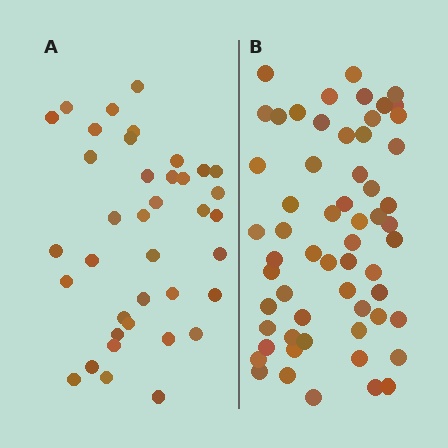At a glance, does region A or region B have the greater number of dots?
Region B (the right region) has more dots.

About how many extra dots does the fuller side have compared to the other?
Region B has approximately 20 more dots than region A.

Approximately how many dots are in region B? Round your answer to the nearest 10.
About 60 dots. (The exact count is 59, which rounds to 60.)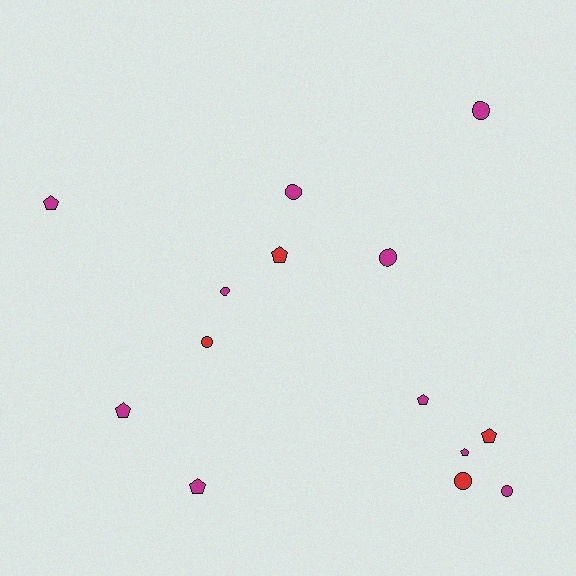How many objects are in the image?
There are 14 objects.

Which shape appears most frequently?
Circle, with 7 objects.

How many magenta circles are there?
There are 5 magenta circles.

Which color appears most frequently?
Magenta, with 10 objects.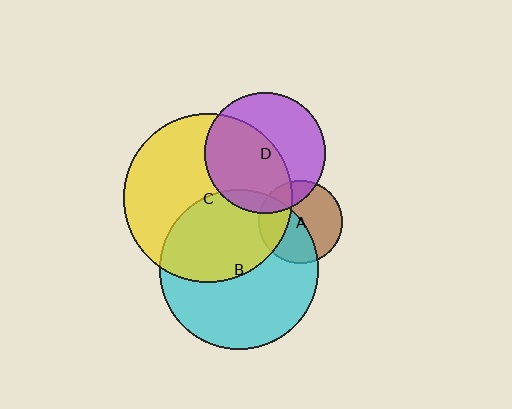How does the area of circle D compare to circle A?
Approximately 2.1 times.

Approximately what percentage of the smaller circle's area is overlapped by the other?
Approximately 30%.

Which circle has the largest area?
Circle C (yellow).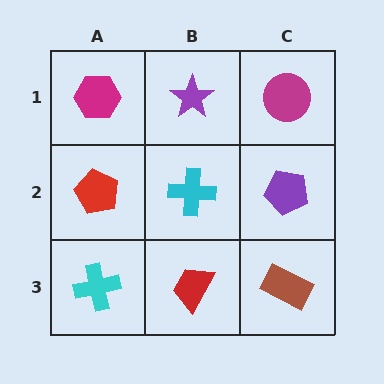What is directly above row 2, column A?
A magenta hexagon.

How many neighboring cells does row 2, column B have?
4.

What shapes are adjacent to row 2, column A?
A magenta hexagon (row 1, column A), a cyan cross (row 3, column A), a cyan cross (row 2, column B).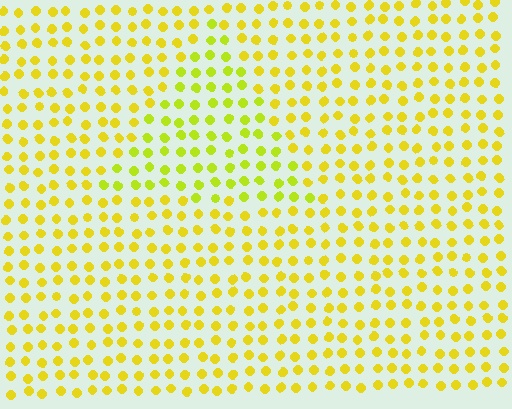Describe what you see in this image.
The image is filled with small yellow elements in a uniform arrangement. A triangle-shaped region is visible where the elements are tinted to a slightly different hue, forming a subtle color boundary.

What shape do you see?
I see a triangle.